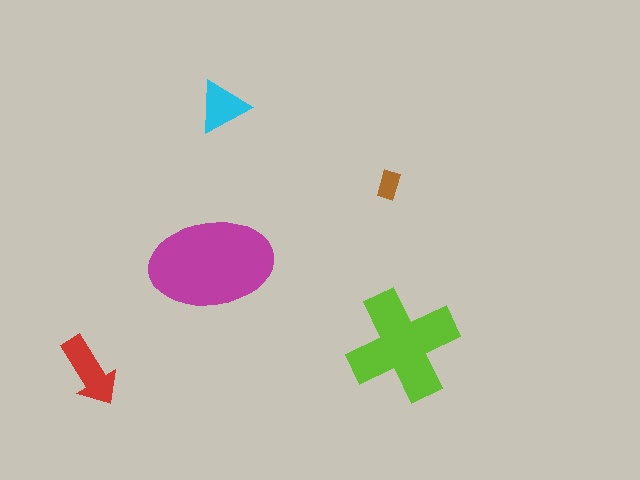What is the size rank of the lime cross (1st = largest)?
2nd.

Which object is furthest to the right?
The lime cross is rightmost.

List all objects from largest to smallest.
The magenta ellipse, the lime cross, the red arrow, the cyan triangle, the brown rectangle.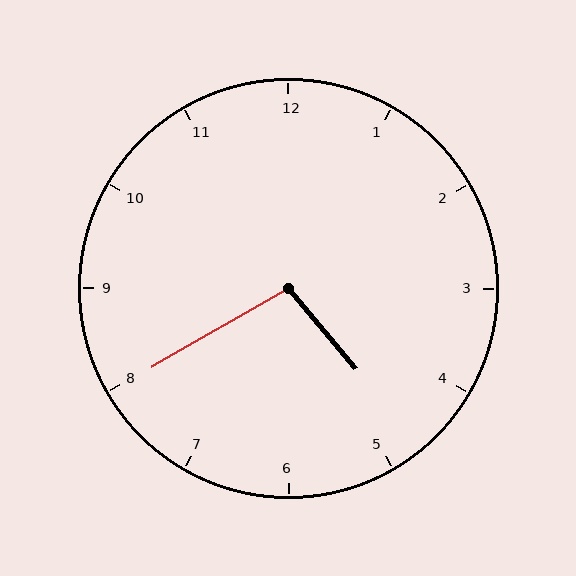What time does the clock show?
4:40.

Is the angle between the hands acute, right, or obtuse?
It is obtuse.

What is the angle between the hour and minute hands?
Approximately 100 degrees.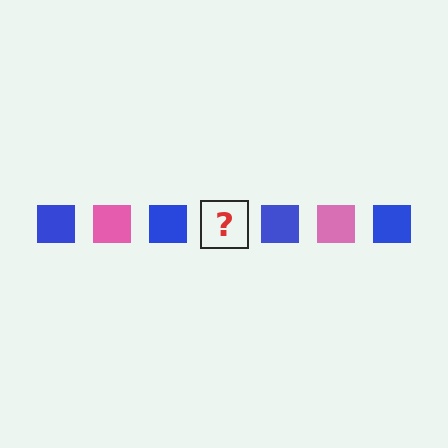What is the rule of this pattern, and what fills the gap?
The rule is that the pattern cycles through blue, pink squares. The gap should be filled with a pink square.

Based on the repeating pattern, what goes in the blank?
The blank should be a pink square.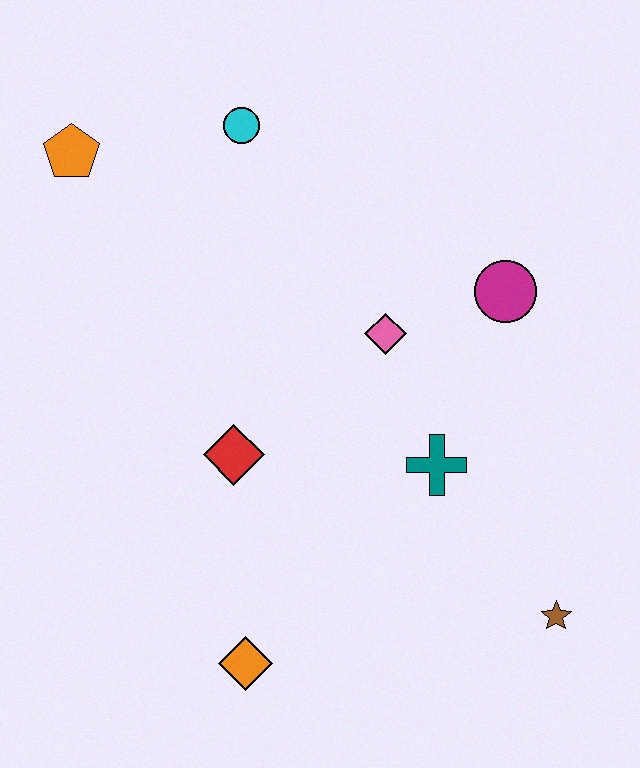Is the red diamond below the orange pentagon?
Yes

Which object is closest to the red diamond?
The pink diamond is closest to the red diamond.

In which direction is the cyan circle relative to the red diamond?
The cyan circle is above the red diamond.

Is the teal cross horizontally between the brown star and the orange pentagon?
Yes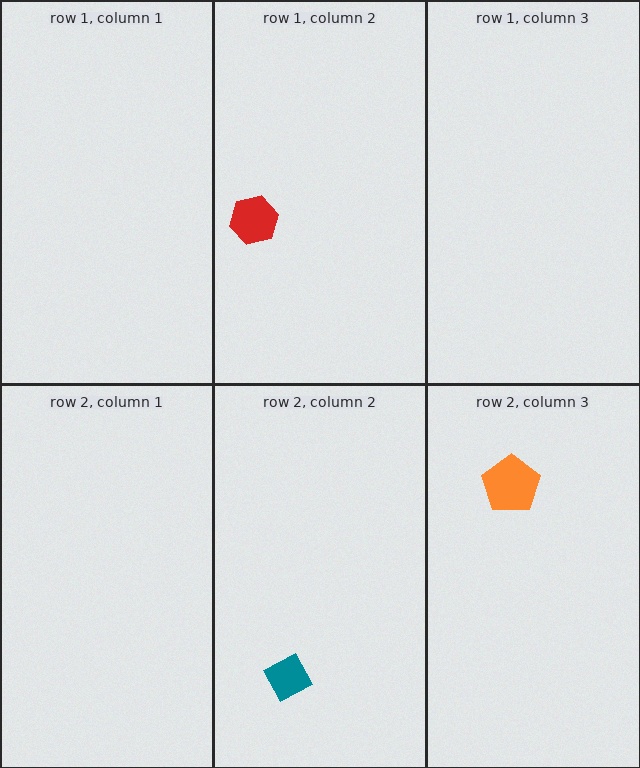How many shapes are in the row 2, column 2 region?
1.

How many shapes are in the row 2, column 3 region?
1.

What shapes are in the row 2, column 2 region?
The teal diamond.